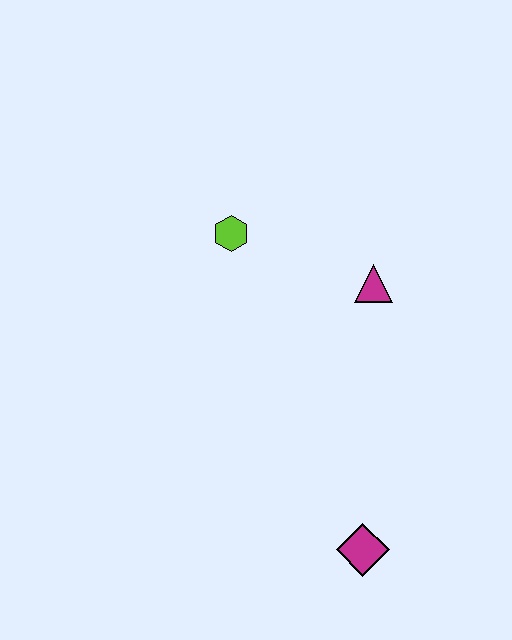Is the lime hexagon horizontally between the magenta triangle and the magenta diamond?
No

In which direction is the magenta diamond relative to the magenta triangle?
The magenta diamond is below the magenta triangle.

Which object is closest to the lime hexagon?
The magenta triangle is closest to the lime hexagon.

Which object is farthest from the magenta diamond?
The lime hexagon is farthest from the magenta diamond.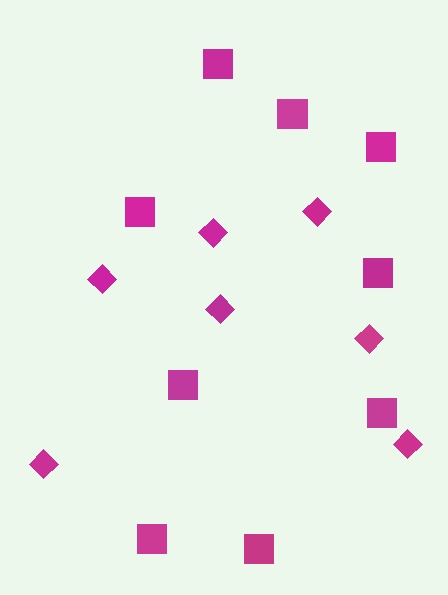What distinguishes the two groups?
There are 2 groups: one group of diamonds (7) and one group of squares (9).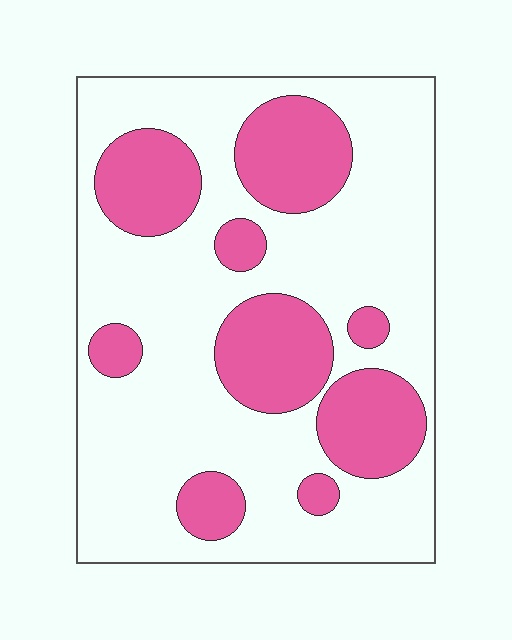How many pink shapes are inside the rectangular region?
9.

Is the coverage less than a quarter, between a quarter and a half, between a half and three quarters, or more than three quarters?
Between a quarter and a half.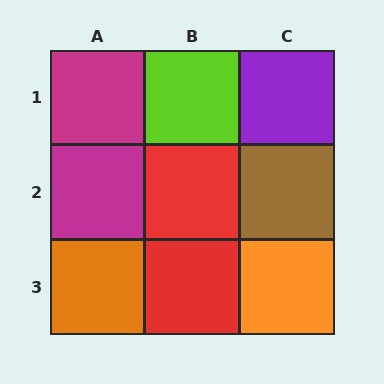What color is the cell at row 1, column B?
Lime.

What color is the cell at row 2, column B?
Red.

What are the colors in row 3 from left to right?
Orange, red, orange.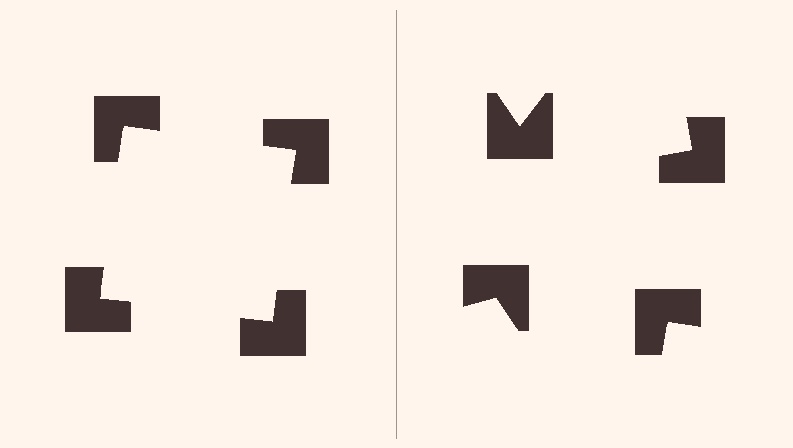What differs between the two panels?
The notched squares are positioned identically on both sides; only the wedge orientations differ. On the left they align to a square; on the right they are misaligned.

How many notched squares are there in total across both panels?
8 — 4 on each side.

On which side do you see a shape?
An illusory square appears on the left side. On the right side the wedge cuts are rotated, so no coherent shape forms.